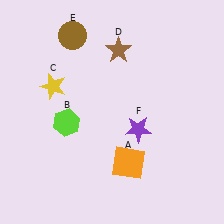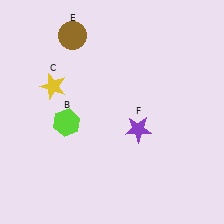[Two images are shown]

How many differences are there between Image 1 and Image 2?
There are 2 differences between the two images.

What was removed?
The brown star (D), the orange square (A) were removed in Image 2.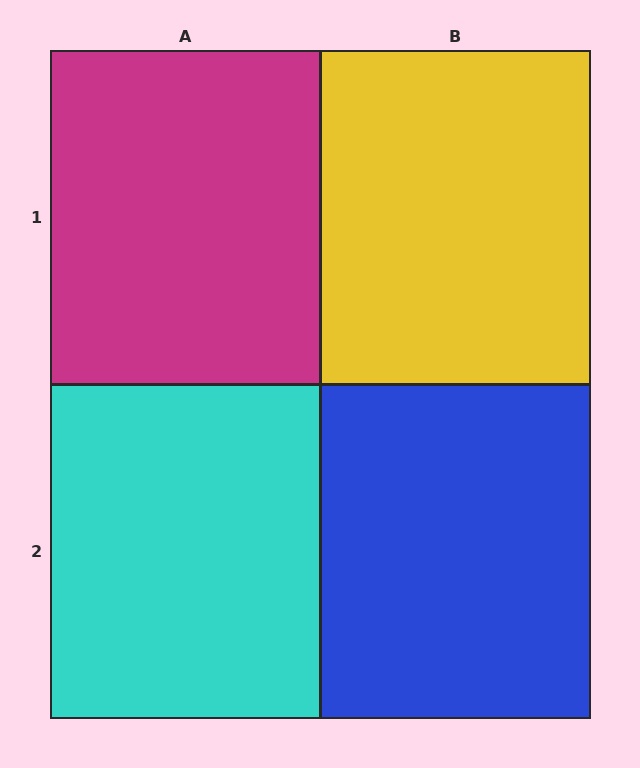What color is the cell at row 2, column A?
Cyan.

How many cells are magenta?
1 cell is magenta.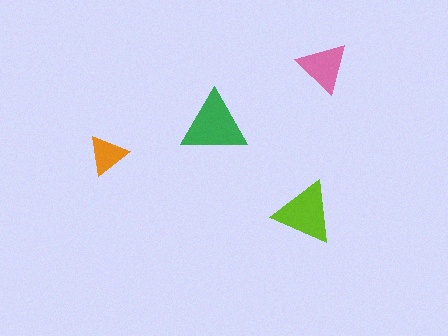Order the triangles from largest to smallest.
the green one, the lime one, the pink one, the orange one.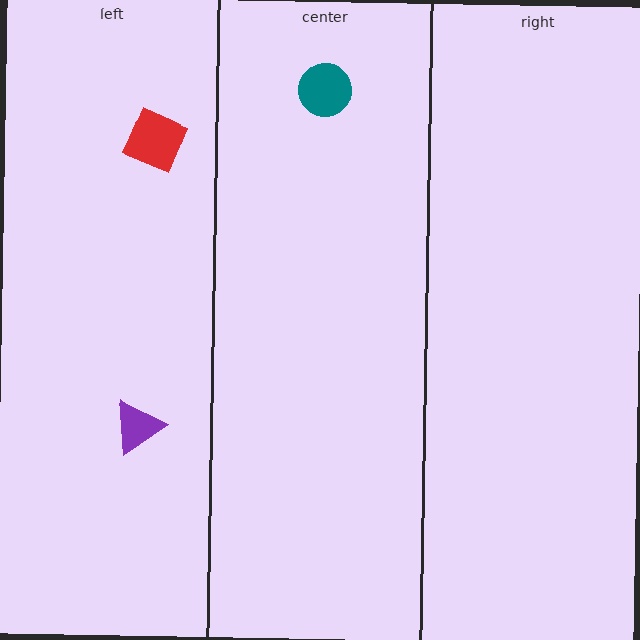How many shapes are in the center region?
1.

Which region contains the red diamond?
The left region.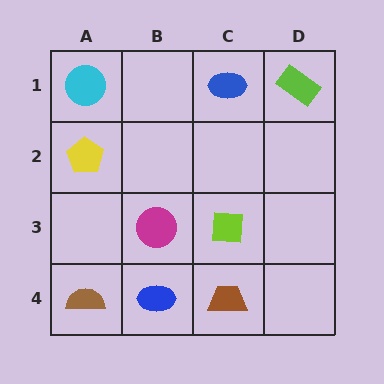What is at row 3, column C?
A lime square.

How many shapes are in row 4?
3 shapes.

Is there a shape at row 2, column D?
No, that cell is empty.